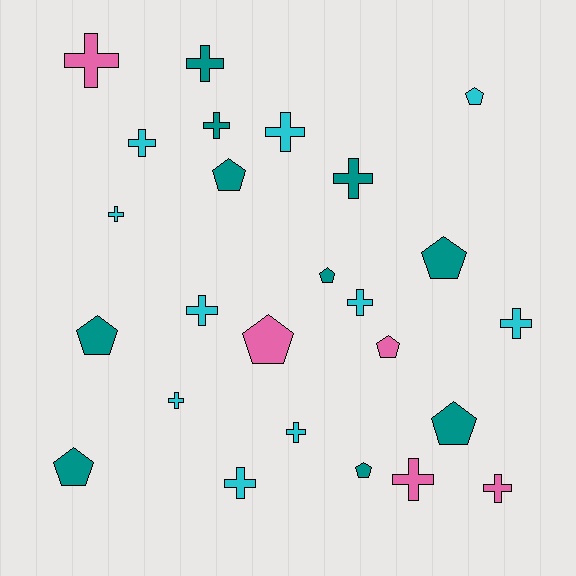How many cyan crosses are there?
There are 9 cyan crosses.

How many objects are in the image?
There are 25 objects.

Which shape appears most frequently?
Cross, with 15 objects.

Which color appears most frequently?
Cyan, with 10 objects.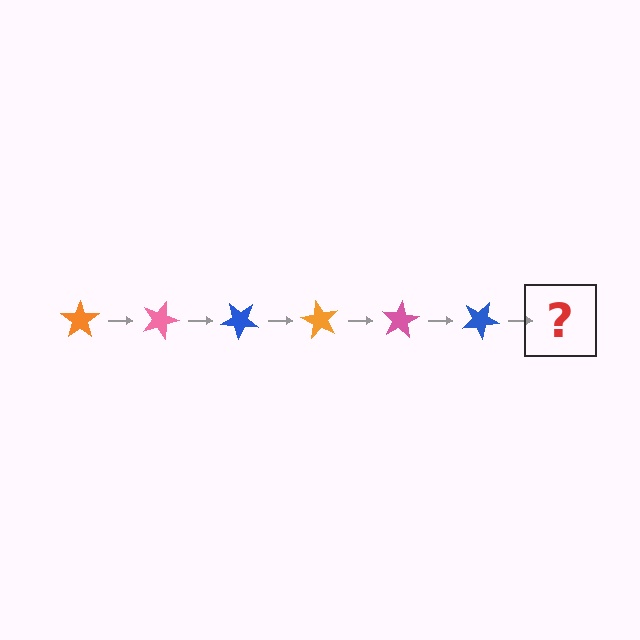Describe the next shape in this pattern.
It should be an orange star, rotated 120 degrees from the start.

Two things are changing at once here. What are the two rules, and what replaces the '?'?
The two rules are that it rotates 20 degrees each step and the color cycles through orange, pink, and blue. The '?' should be an orange star, rotated 120 degrees from the start.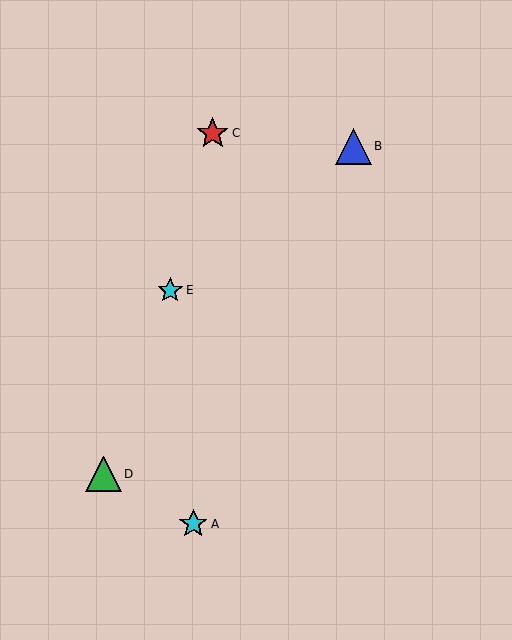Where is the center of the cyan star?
The center of the cyan star is at (170, 290).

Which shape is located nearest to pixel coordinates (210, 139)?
The red star (labeled C) at (213, 133) is nearest to that location.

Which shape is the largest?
The blue triangle (labeled B) is the largest.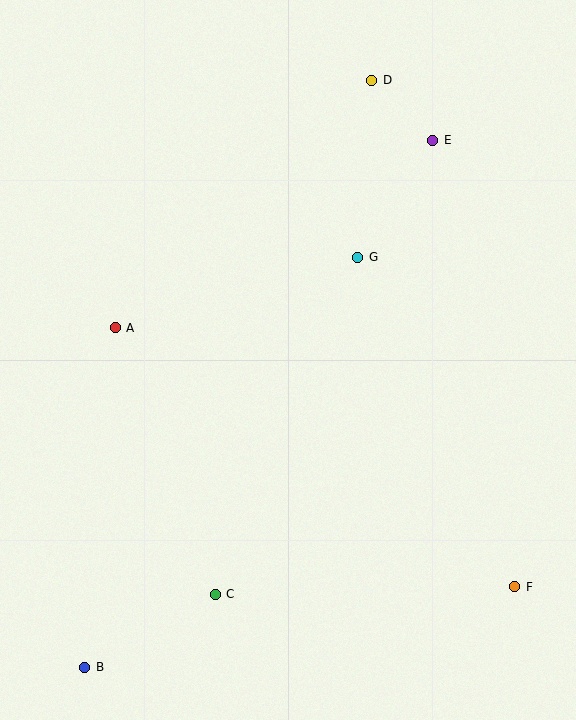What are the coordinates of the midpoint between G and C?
The midpoint between G and C is at (287, 426).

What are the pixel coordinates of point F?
Point F is at (515, 587).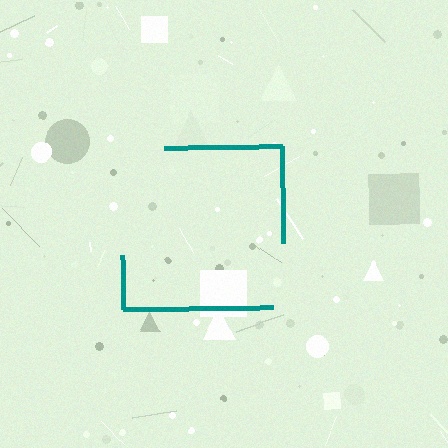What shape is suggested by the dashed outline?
The dashed outline suggests a square.